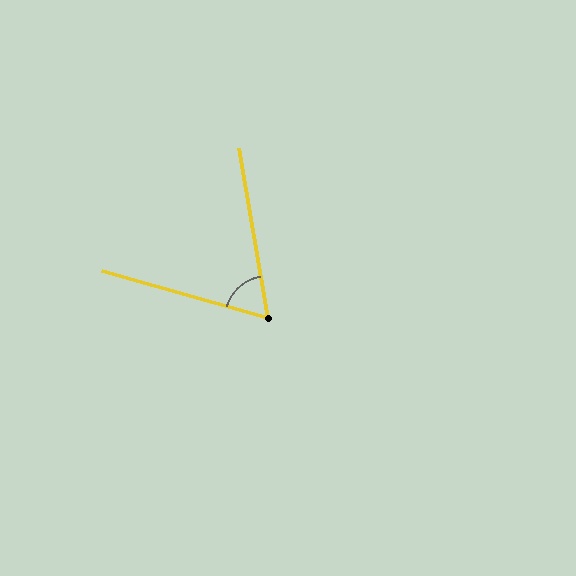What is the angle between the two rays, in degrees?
Approximately 64 degrees.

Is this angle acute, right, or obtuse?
It is acute.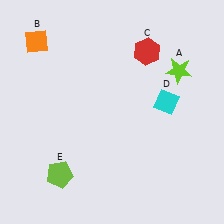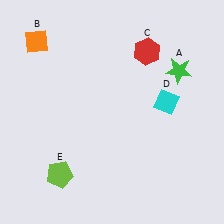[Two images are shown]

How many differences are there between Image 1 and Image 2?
There is 1 difference between the two images.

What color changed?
The star (A) changed from lime in Image 1 to green in Image 2.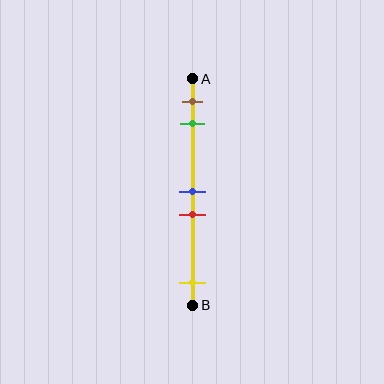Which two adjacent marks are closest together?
The blue and red marks are the closest adjacent pair.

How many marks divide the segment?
There are 5 marks dividing the segment.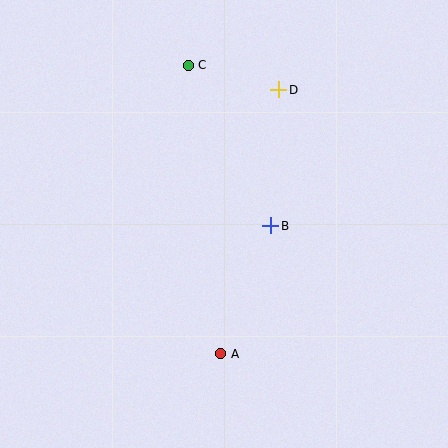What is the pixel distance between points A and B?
The distance between A and B is 137 pixels.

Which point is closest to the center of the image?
Point B at (271, 226) is closest to the center.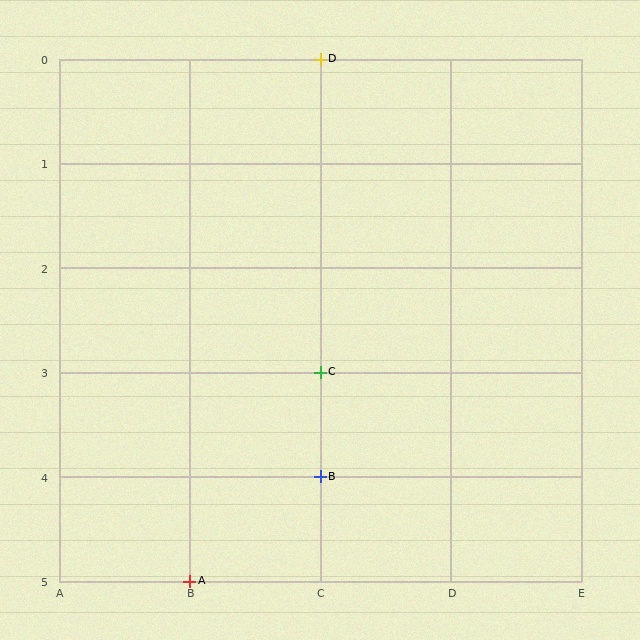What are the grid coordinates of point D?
Point D is at grid coordinates (C, 0).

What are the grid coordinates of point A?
Point A is at grid coordinates (B, 5).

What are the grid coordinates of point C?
Point C is at grid coordinates (C, 3).